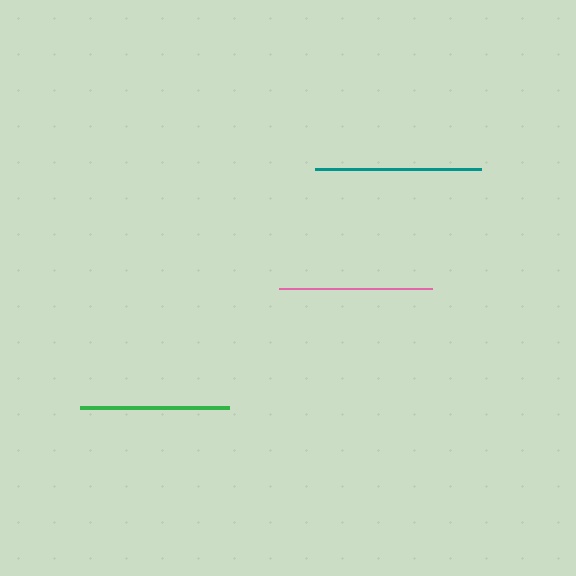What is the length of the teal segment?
The teal segment is approximately 166 pixels long.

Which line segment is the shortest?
The green line is the shortest at approximately 148 pixels.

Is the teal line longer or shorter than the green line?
The teal line is longer than the green line.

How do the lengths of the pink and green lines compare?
The pink and green lines are approximately the same length.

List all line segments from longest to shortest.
From longest to shortest: teal, pink, green.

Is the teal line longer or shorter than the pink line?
The teal line is longer than the pink line.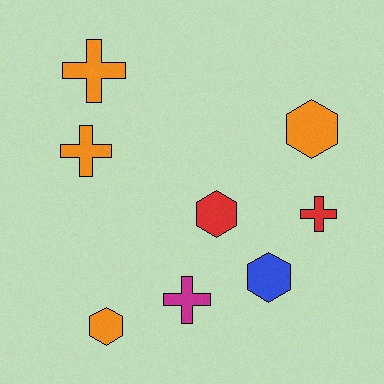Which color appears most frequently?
Orange, with 4 objects.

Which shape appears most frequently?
Cross, with 4 objects.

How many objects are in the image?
There are 8 objects.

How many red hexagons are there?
There is 1 red hexagon.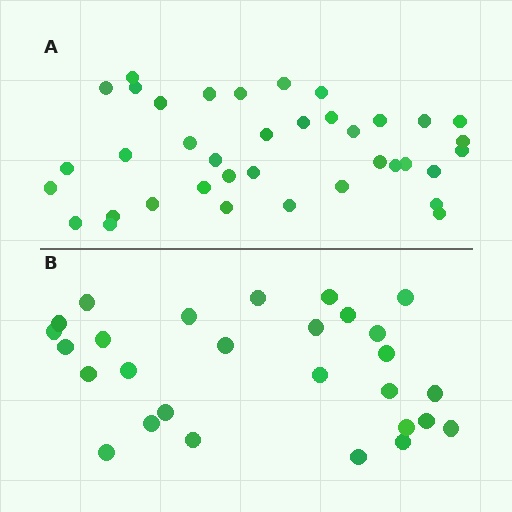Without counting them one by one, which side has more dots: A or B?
Region A (the top region) has more dots.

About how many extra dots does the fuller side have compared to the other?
Region A has roughly 10 or so more dots than region B.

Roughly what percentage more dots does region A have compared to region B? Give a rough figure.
About 35% more.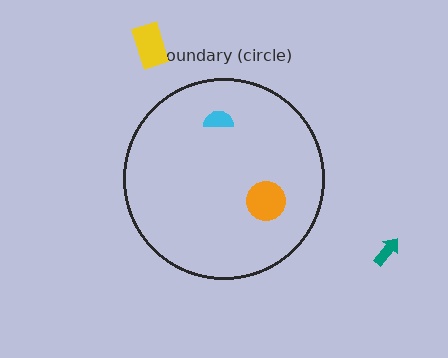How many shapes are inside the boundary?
2 inside, 2 outside.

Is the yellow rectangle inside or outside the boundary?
Outside.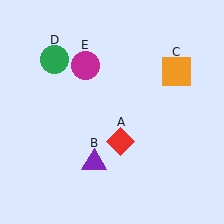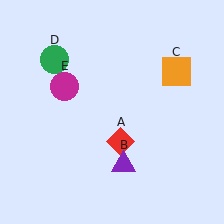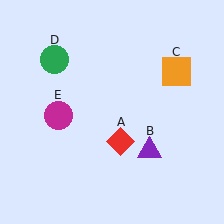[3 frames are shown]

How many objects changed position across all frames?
2 objects changed position: purple triangle (object B), magenta circle (object E).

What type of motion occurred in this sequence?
The purple triangle (object B), magenta circle (object E) rotated counterclockwise around the center of the scene.